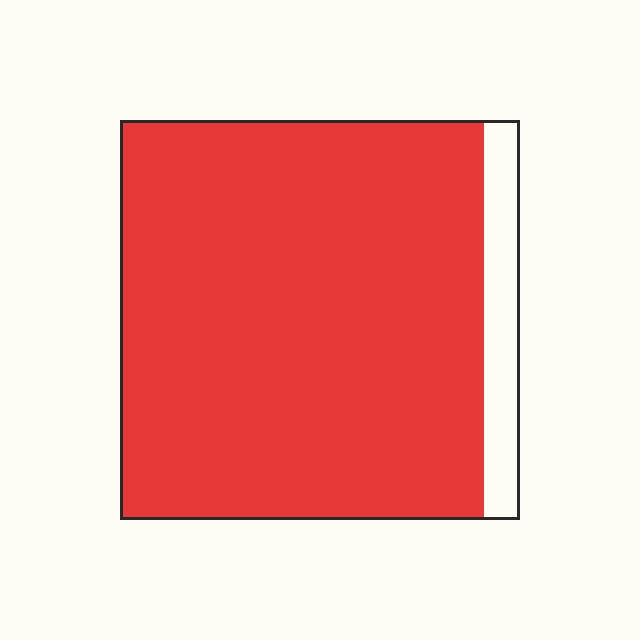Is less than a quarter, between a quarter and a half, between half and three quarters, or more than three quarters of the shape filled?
More than three quarters.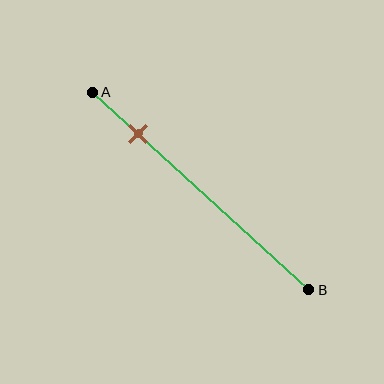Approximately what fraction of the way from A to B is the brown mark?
The brown mark is approximately 20% of the way from A to B.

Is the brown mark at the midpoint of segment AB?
No, the mark is at about 20% from A, not at the 50% midpoint.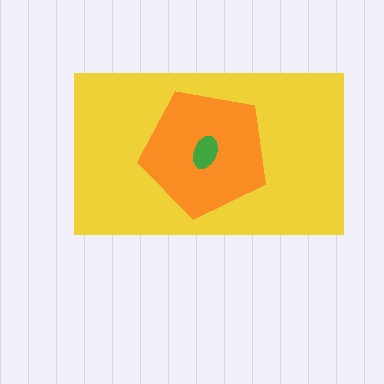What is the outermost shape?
The yellow rectangle.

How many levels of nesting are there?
3.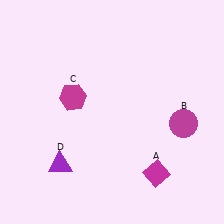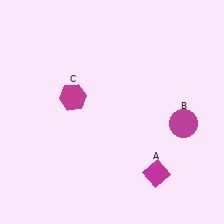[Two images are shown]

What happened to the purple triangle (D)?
The purple triangle (D) was removed in Image 2. It was in the bottom-left area of Image 1.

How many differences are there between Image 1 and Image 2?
There is 1 difference between the two images.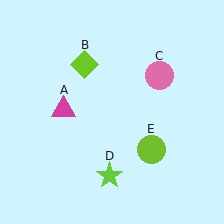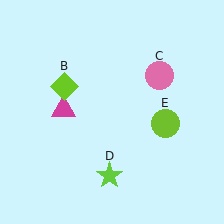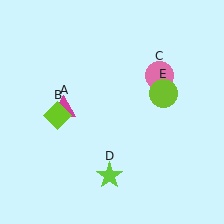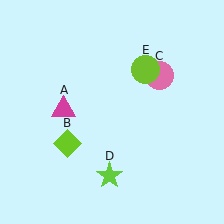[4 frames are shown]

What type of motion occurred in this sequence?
The lime diamond (object B), lime circle (object E) rotated counterclockwise around the center of the scene.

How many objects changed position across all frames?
2 objects changed position: lime diamond (object B), lime circle (object E).